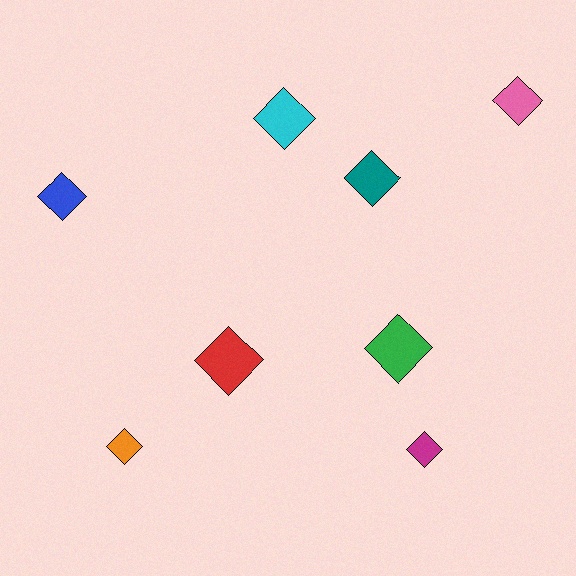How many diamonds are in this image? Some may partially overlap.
There are 8 diamonds.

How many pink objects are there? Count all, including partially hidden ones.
There is 1 pink object.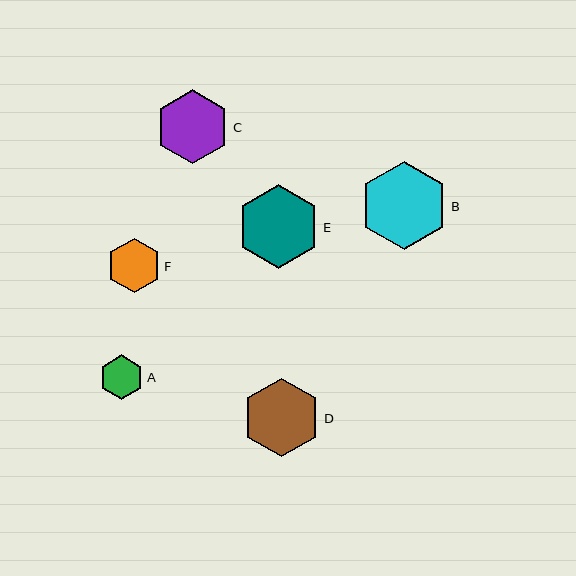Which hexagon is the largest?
Hexagon B is the largest with a size of approximately 88 pixels.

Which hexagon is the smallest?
Hexagon A is the smallest with a size of approximately 45 pixels.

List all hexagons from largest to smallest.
From largest to smallest: B, E, D, C, F, A.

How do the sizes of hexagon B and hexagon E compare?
Hexagon B and hexagon E are approximately the same size.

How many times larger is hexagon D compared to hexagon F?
Hexagon D is approximately 1.4 times the size of hexagon F.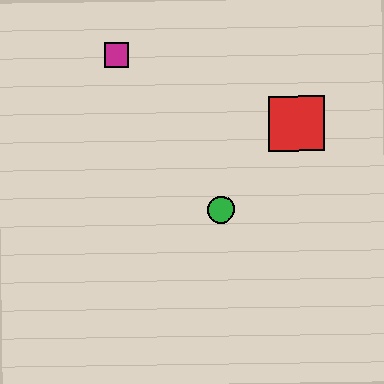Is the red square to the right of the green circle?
Yes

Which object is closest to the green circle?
The red square is closest to the green circle.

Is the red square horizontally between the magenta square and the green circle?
No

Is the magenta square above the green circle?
Yes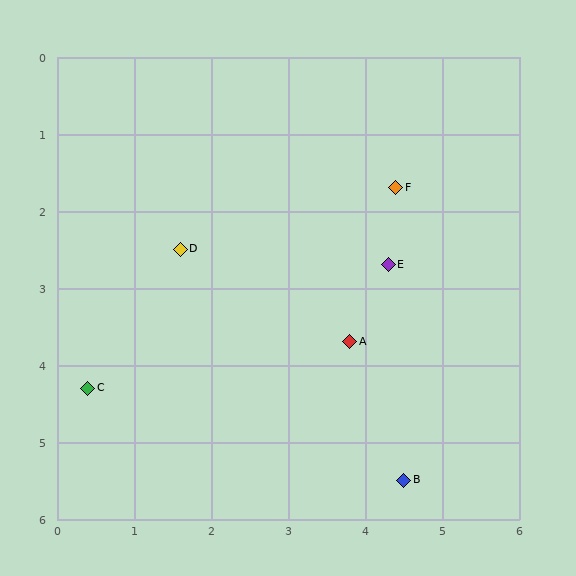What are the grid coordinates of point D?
Point D is at approximately (1.6, 2.5).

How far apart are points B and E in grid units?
Points B and E are about 2.8 grid units apart.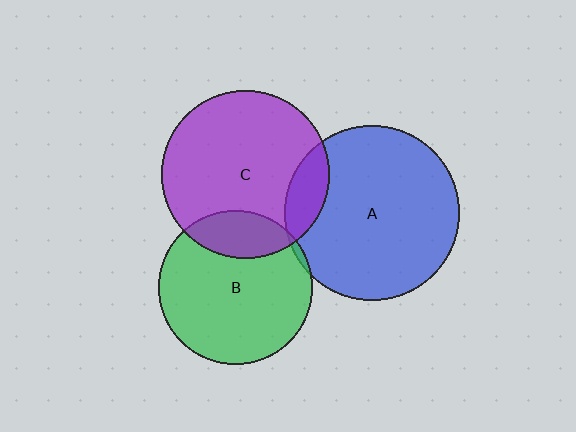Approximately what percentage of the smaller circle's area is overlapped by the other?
Approximately 5%.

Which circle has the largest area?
Circle A (blue).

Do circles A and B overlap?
Yes.